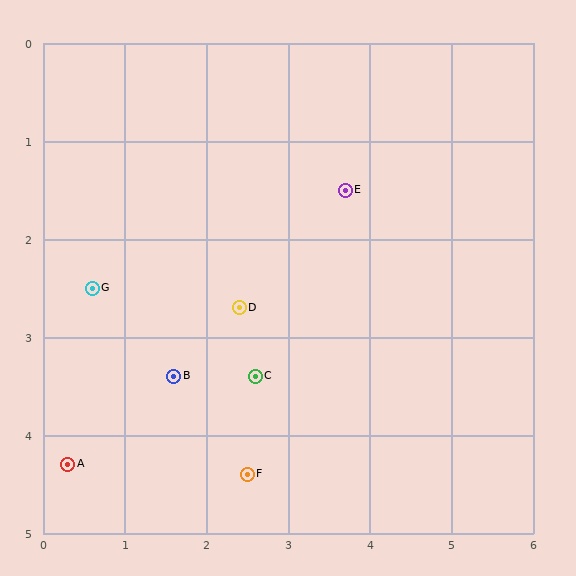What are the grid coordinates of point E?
Point E is at approximately (3.7, 1.5).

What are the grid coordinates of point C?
Point C is at approximately (2.6, 3.4).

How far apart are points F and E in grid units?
Points F and E are about 3.1 grid units apart.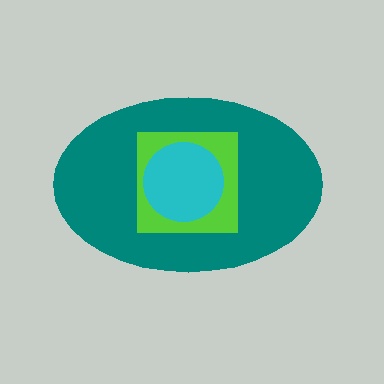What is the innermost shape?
The cyan circle.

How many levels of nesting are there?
3.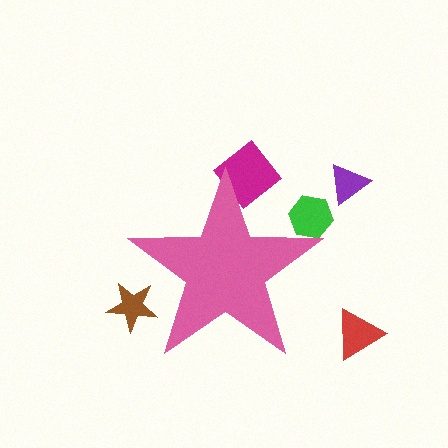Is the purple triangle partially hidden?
No, the purple triangle is fully visible.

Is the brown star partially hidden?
Yes, the brown star is partially hidden behind the pink star.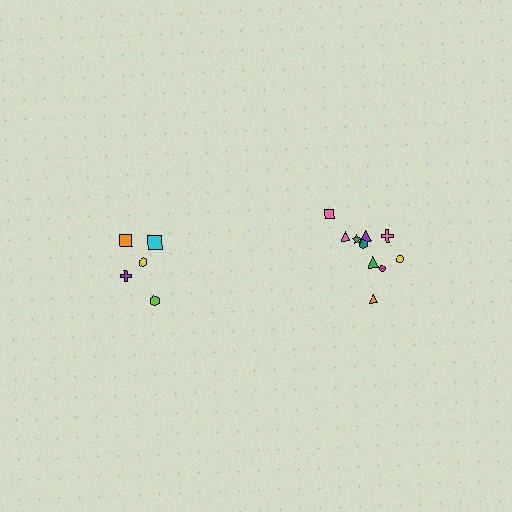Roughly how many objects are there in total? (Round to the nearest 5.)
Roughly 15 objects in total.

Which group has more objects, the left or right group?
The right group.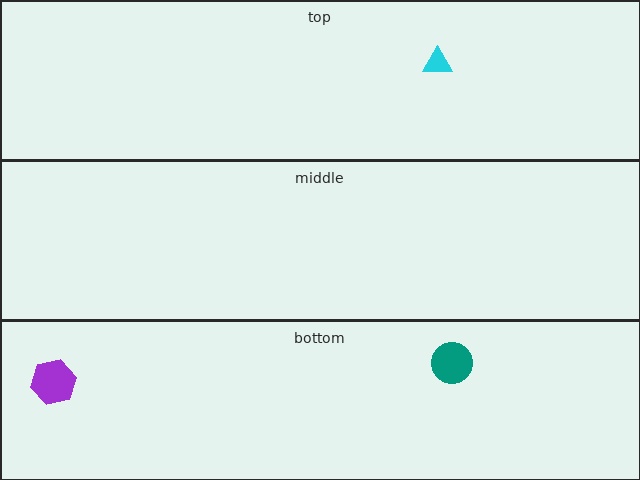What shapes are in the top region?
The cyan triangle.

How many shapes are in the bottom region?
2.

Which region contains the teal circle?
The bottom region.